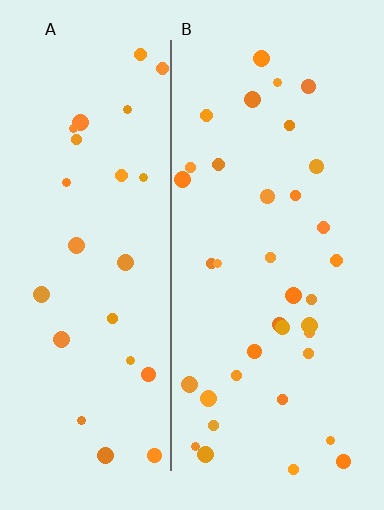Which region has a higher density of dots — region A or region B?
B (the right).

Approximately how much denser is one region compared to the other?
Approximately 1.4× — region B over region A.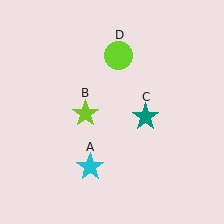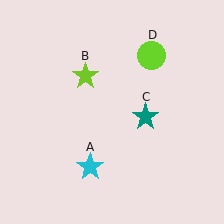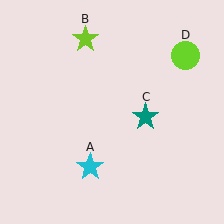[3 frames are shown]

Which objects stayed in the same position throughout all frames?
Cyan star (object A) and teal star (object C) remained stationary.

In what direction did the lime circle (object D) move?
The lime circle (object D) moved right.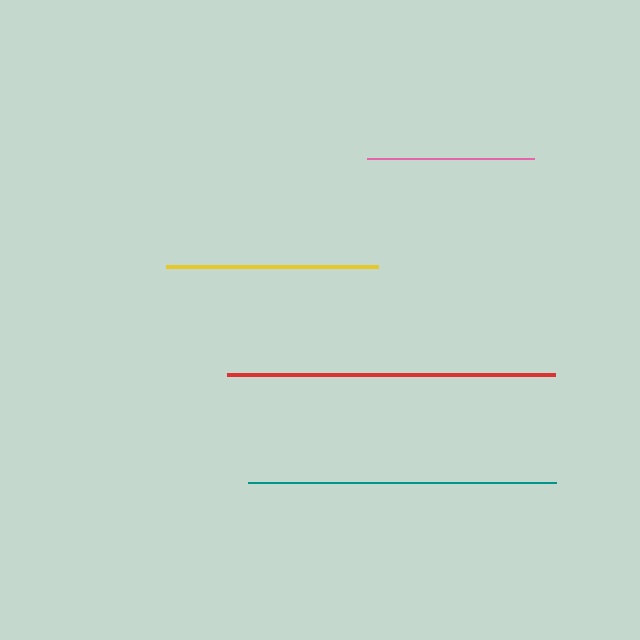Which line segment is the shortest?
The pink line is the shortest at approximately 167 pixels.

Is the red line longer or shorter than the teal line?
The red line is longer than the teal line.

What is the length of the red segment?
The red segment is approximately 328 pixels long.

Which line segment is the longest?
The red line is the longest at approximately 328 pixels.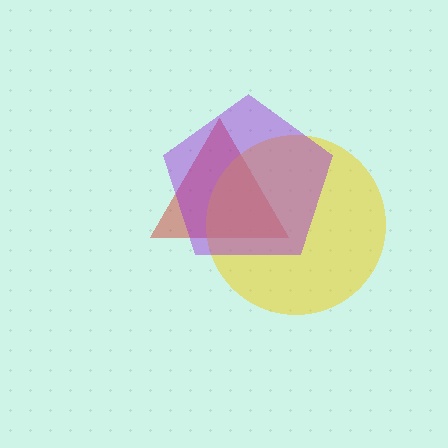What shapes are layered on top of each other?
The layered shapes are: a red triangle, a yellow circle, a purple pentagon.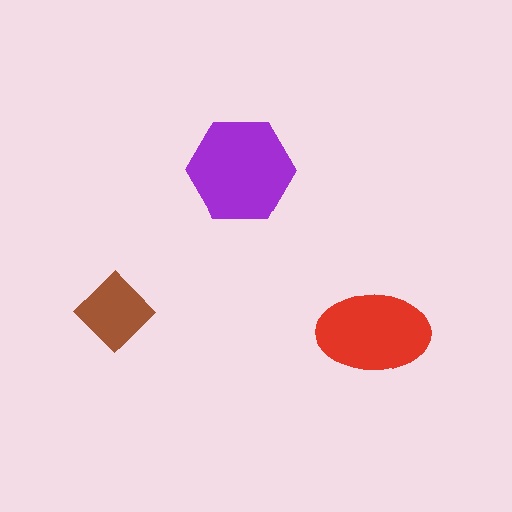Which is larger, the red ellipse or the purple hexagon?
The purple hexagon.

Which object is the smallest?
The brown diamond.